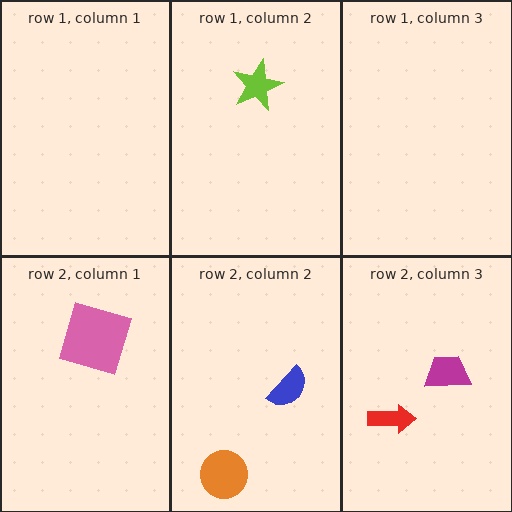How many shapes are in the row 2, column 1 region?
1.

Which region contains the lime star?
The row 1, column 2 region.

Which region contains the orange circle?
The row 2, column 2 region.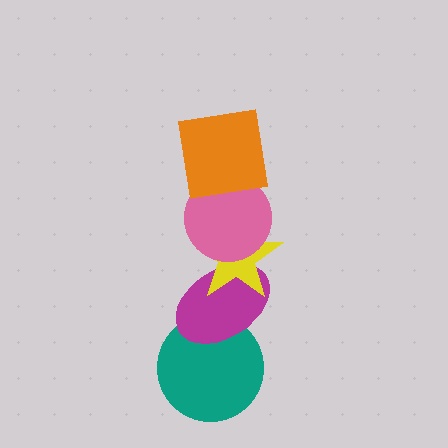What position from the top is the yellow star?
The yellow star is 3rd from the top.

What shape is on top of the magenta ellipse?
The yellow star is on top of the magenta ellipse.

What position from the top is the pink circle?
The pink circle is 2nd from the top.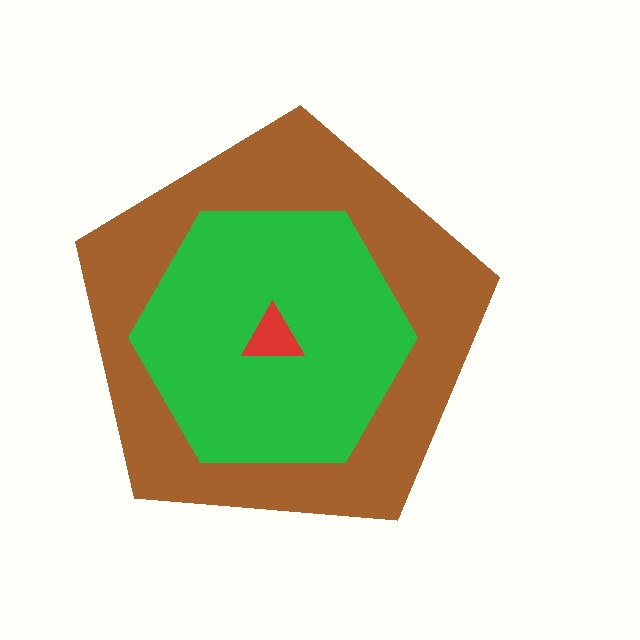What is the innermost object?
The red triangle.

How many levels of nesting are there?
3.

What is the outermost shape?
The brown pentagon.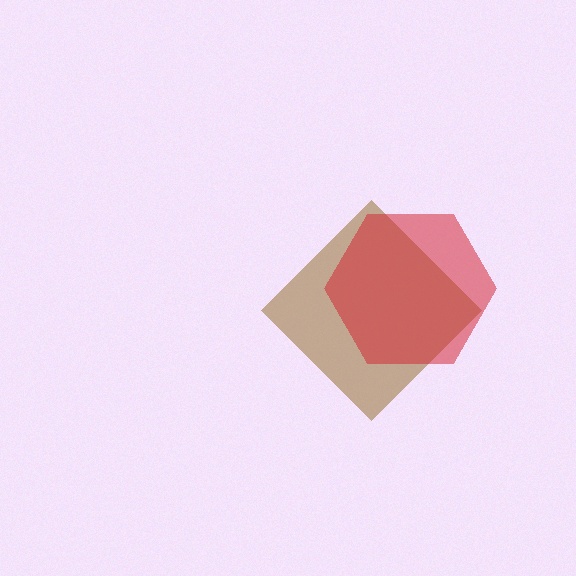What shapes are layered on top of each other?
The layered shapes are: a brown diamond, a red hexagon.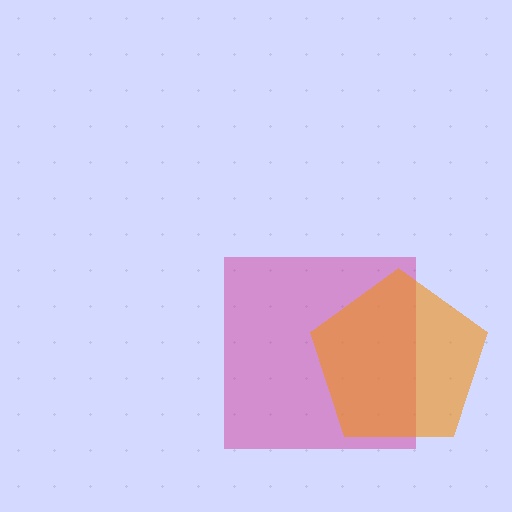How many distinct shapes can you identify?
There are 2 distinct shapes: a magenta square, an orange pentagon.